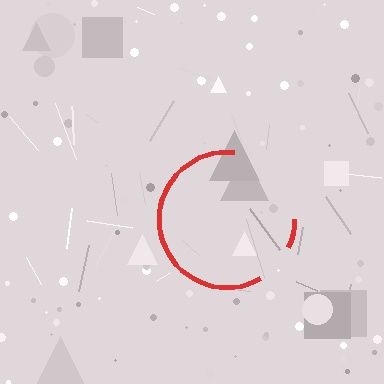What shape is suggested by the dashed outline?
The dashed outline suggests a circle.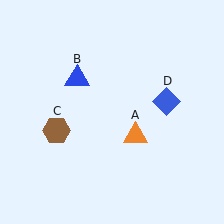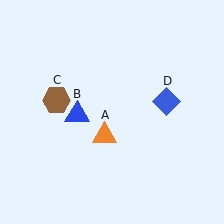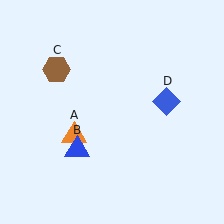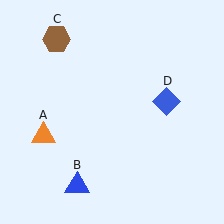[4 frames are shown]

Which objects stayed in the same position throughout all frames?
Blue diamond (object D) remained stationary.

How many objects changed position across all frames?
3 objects changed position: orange triangle (object A), blue triangle (object B), brown hexagon (object C).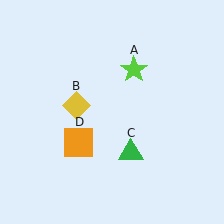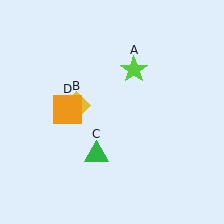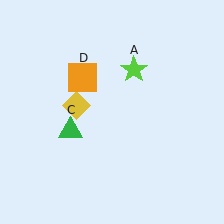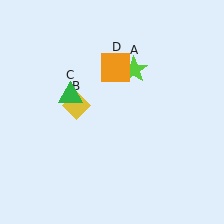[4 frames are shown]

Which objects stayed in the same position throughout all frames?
Lime star (object A) and yellow diamond (object B) remained stationary.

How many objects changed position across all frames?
2 objects changed position: green triangle (object C), orange square (object D).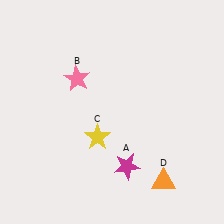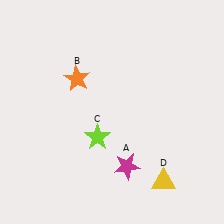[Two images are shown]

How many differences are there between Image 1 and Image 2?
There are 3 differences between the two images.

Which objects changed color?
B changed from pink to orange. C changed from yellow to lime. D changed from orange to yellow.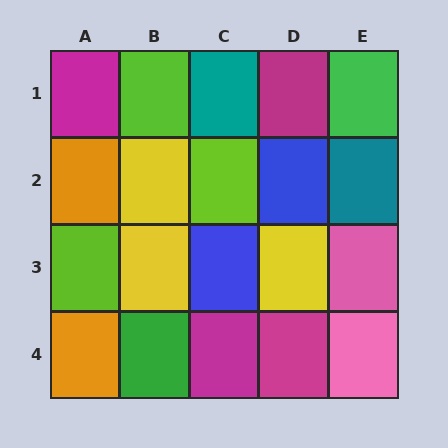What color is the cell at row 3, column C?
Blue.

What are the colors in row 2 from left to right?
Orange, yellow, lime, blue, teal.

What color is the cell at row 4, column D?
Magenta.